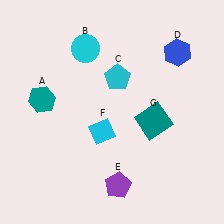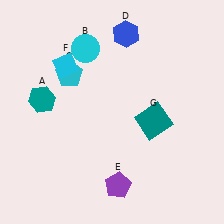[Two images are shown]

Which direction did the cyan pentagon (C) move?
The cyan pentagon (C) moved left.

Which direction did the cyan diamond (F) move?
The cyan diamond (F) moved up.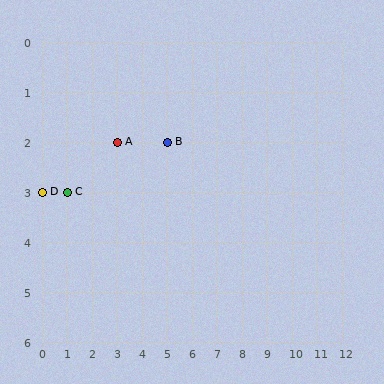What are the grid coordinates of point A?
Point A is at grid coordinates (3, 2).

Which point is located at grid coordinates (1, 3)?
Point C is at (1, 3).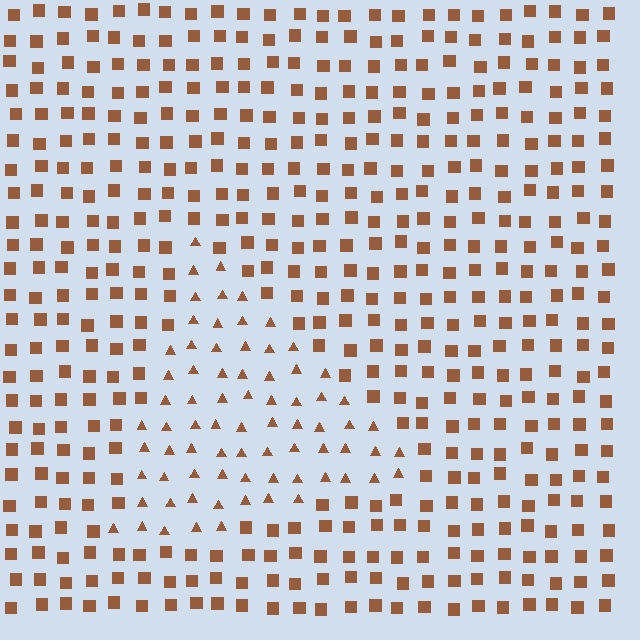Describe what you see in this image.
The image is filled with small brown elements arranged in a uniform grid. A triangle-shaped region contains triangles, while the surrounding area contains squares. The boundary is defined purely by the change in element shape.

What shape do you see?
I see a triangle.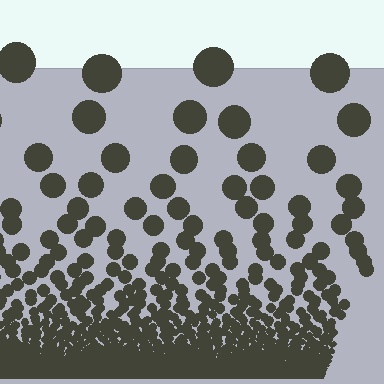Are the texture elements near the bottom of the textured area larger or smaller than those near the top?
Smaller. The gradient is inverted — elements near the bottom are smaller and denser.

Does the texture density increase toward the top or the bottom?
Density increases toward the bottom.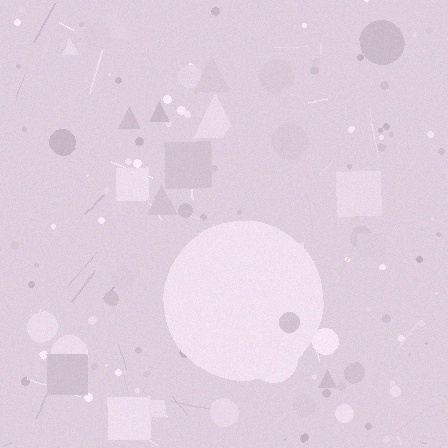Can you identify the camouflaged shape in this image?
The camouflaged shape is a circle.